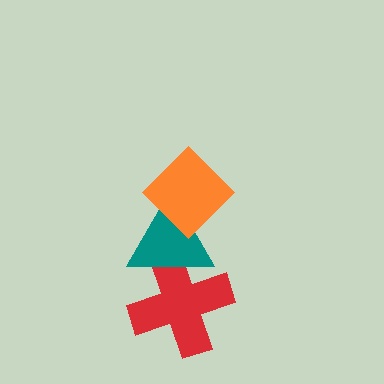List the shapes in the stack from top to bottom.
From top to bottom: the orange diamond, the teal triangle, the red cross.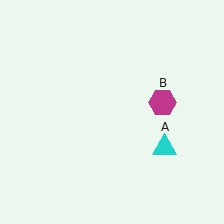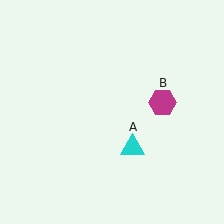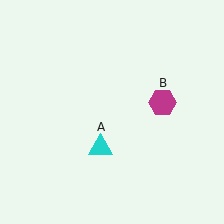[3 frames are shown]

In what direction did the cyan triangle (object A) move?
The cyan triangle (object A) moved left.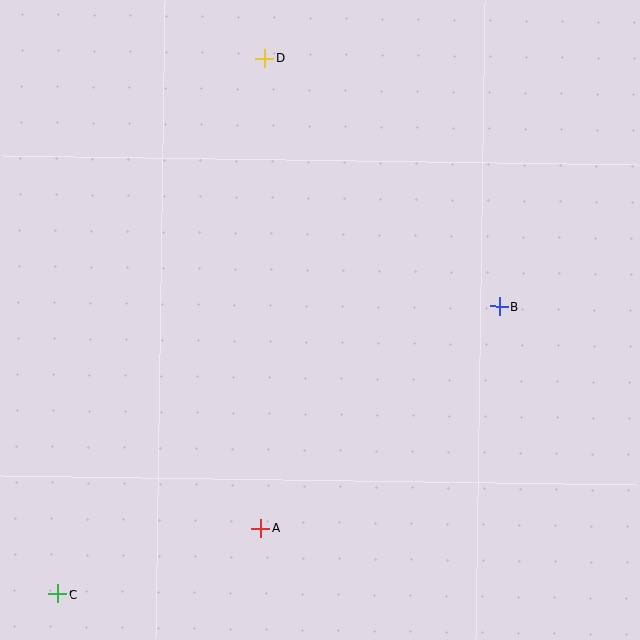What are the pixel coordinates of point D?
Point D is at (264, 58).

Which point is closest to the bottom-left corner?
Point C is closest to the bottom-left corner.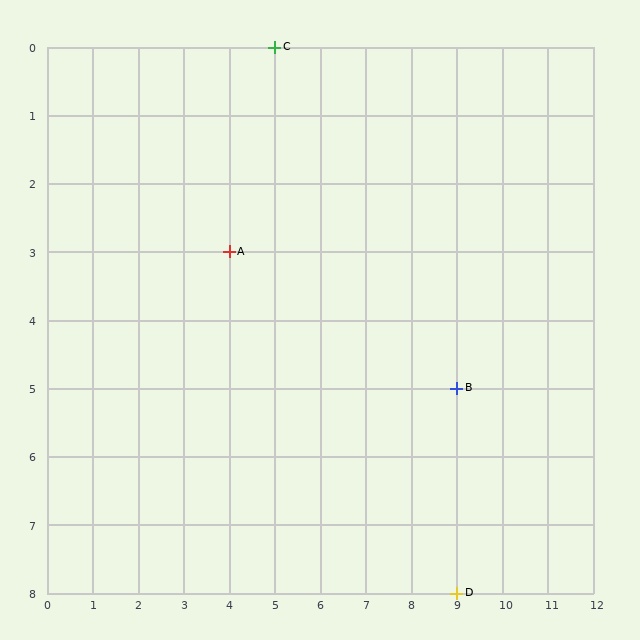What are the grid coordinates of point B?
Point B is at grid coordinates (9, 5).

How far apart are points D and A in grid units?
Points D and A are 5 columns and 5 rows apart (about 7.1 grid units diagonally).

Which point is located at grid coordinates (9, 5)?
Point B is at (9, 5).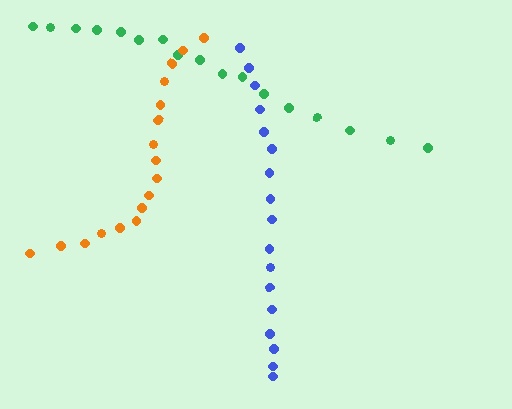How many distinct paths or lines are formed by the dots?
There are 3 distinct paths.